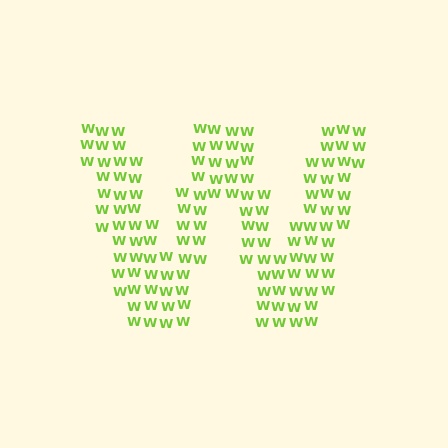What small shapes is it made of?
It is made of small letter W's.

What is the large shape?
The large shape is the letter W.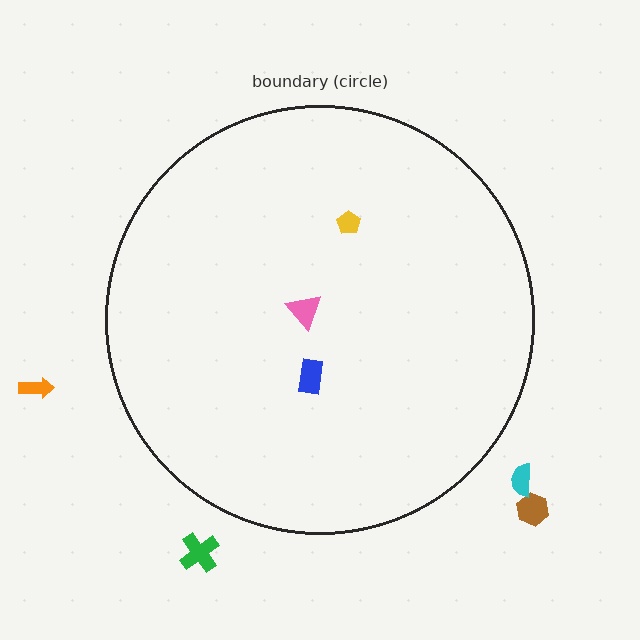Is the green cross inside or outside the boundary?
Outside.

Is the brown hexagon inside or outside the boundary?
Outside.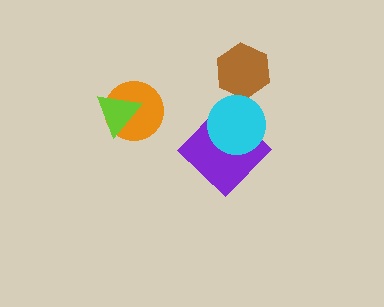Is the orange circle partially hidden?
Yes, it is partially covered by another shape.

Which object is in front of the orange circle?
The lime triangle is in front of the orange circle.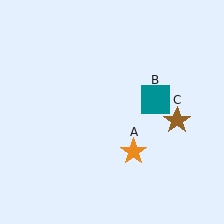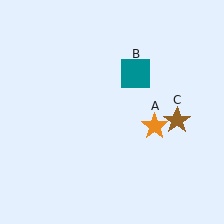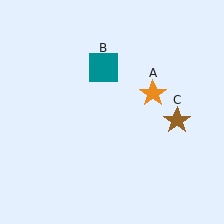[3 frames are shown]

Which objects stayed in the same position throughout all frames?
Brown star (object C) remained stationary.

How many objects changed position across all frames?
2 objects changed position: orange star (object A), teal square (object B).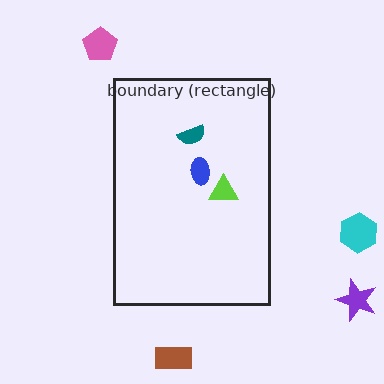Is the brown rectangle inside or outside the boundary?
Outside.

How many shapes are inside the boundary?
3 inside, 4 outside.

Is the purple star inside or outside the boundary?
Outside.